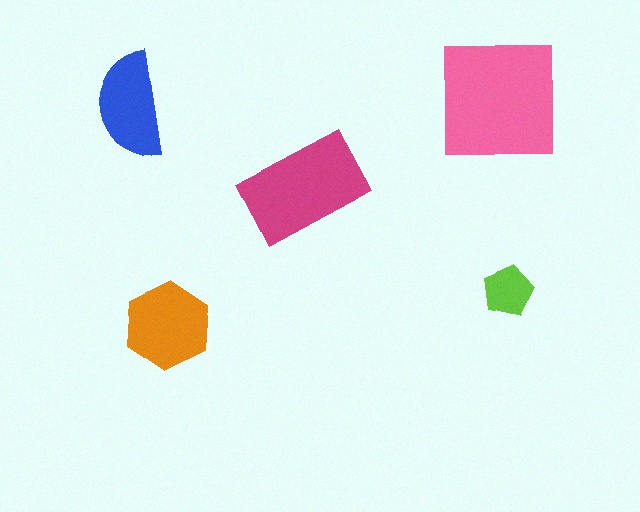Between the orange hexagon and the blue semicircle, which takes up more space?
The orange hexagon.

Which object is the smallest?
The lime pentagon.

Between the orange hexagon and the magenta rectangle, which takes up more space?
The magenta rectangle.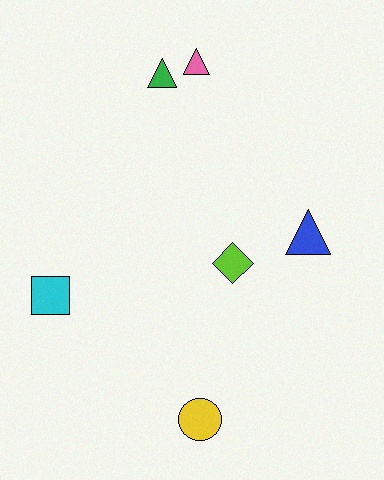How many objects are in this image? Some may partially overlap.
There are 6 objects.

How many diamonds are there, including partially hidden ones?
There is 1 diamond.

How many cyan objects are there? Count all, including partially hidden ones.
There is 1 cyan object.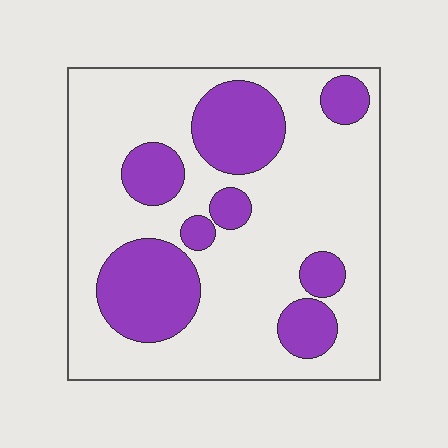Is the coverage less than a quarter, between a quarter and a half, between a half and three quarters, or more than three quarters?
Between a quarter and a half.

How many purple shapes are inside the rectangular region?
8.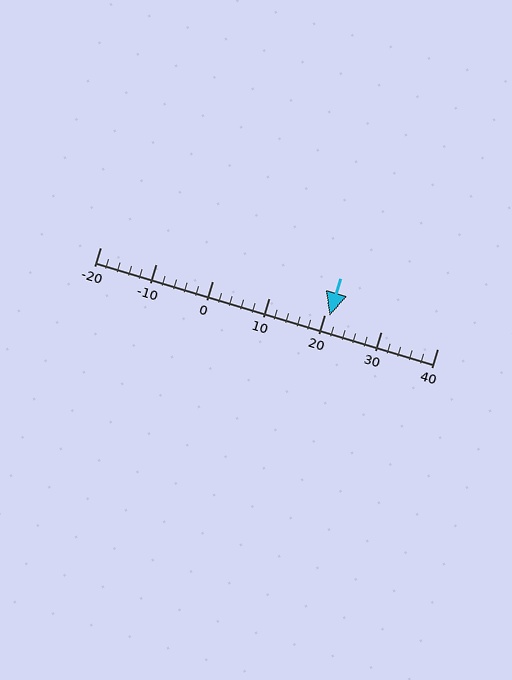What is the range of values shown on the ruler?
The ruler shows values from -20 to 40.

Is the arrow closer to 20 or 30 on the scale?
The arrow is closer to 20.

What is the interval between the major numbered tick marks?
The major tick marks are spaced 10 units apart.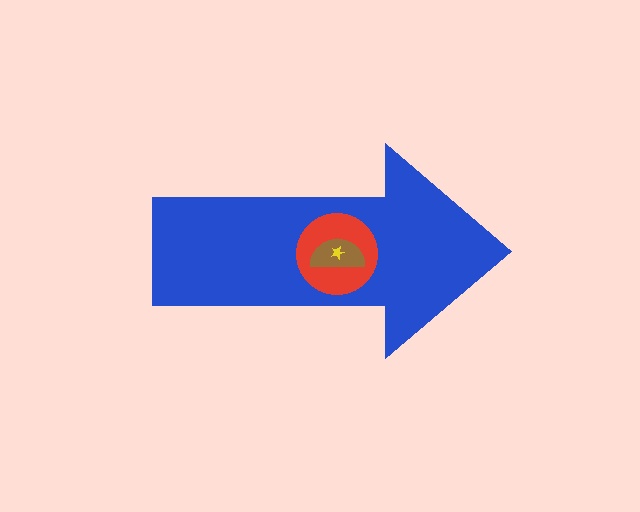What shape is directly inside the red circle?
The brown semicircle.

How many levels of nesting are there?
4.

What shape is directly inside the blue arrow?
The red circle.